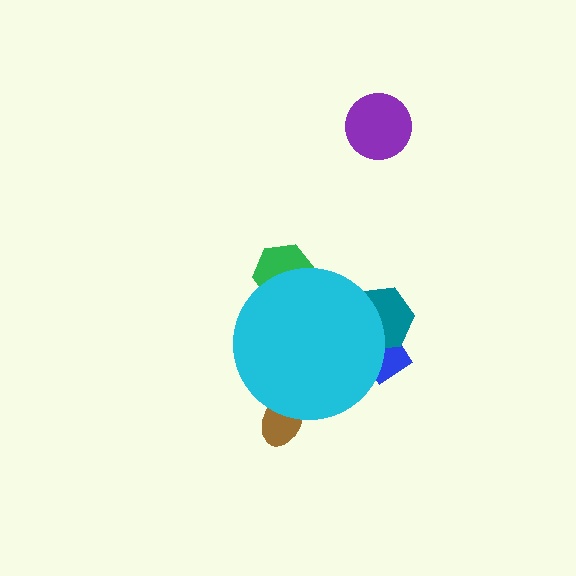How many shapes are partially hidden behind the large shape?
4 shapes are partially hidden.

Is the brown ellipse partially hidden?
Yes, the brown ellipse is partially hidden behind the cyan circle.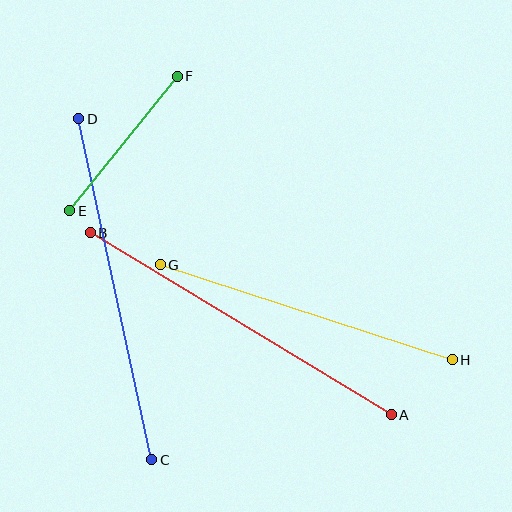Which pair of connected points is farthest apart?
Points A and B are farthest apart.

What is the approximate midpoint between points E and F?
The midpoint is at approximately (123, 144) pixels.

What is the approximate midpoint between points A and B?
The midpoint is at approximately (241, 324) pixels.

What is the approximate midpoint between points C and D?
The midpoint is at approximately (115, 289) pixels.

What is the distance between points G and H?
The distance is approximately 307 pixels.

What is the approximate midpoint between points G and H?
The midpoint is at approximately (306, 312) pixels.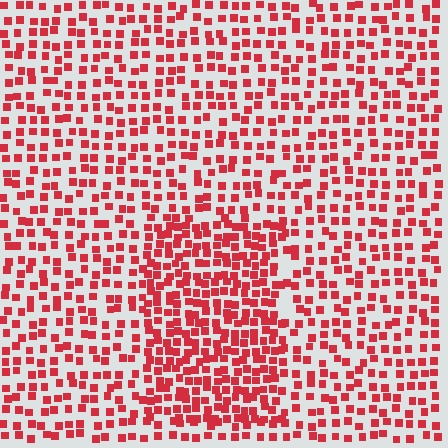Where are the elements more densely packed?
The elements are more densely packed inside the rectangle boundary.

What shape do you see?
I see a rectangle.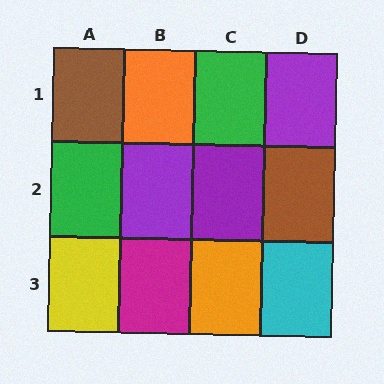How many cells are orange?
2 cells are orange.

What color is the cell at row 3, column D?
Cyan.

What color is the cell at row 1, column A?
Brown.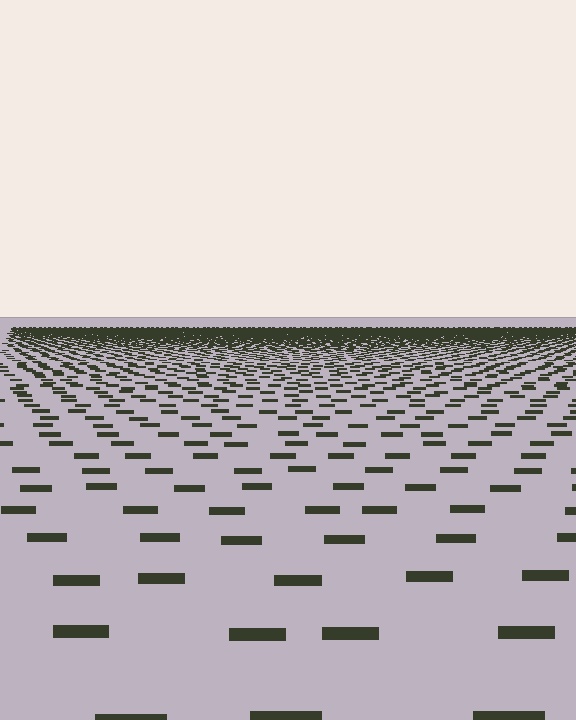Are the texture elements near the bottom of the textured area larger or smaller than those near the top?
Larger. Near the bottom, elements are closer to the viewer and appear at a bigger on-screen size.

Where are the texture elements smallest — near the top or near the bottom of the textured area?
Near the top.